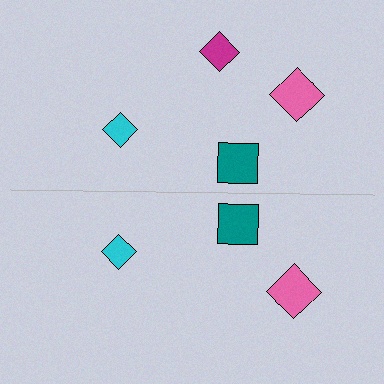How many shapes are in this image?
There are 7 shapes in this image.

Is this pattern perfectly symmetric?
No, the pattern is not perfectly symmetric. A magenta diamond is missing from the bottom side.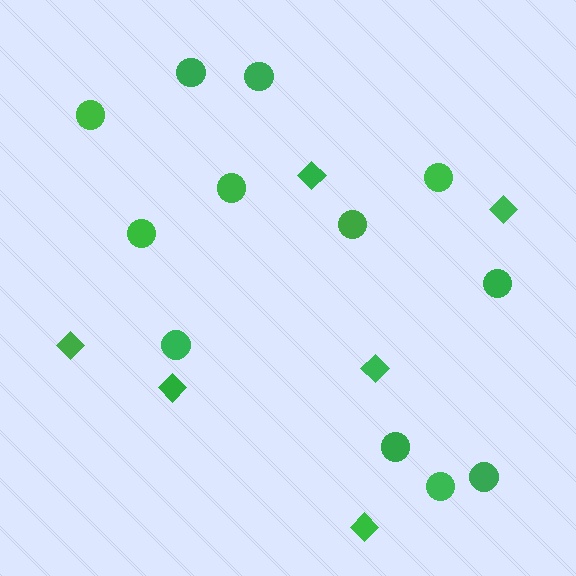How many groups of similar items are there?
There are 2 groups: one group of circles (12) and one group of diamonds (6).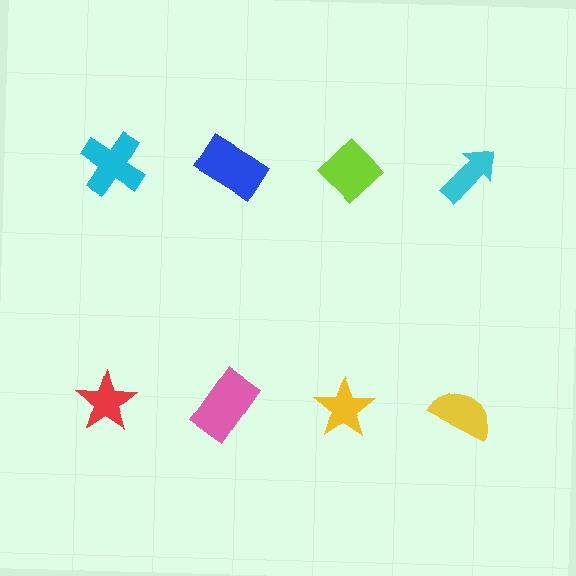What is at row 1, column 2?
A blue rectangle.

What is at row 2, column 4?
A yellow semicircle.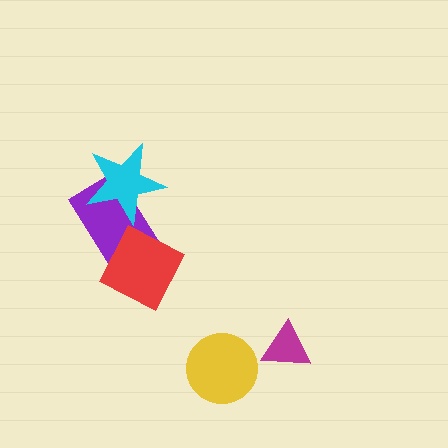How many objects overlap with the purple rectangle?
2 objects overlap with the purple rectangle.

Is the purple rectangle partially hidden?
Yes, it is partially covered by another shape.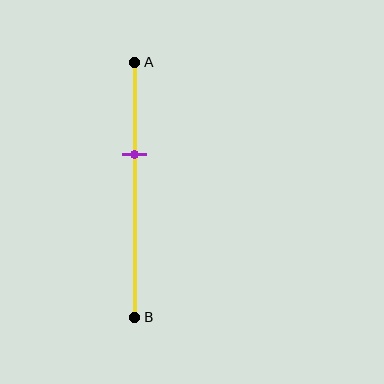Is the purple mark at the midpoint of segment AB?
No, the mark is at about 35% from A, not at the 50% midpoint.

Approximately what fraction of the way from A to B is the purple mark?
The purple mark is approximately 35% of the way from A to B.